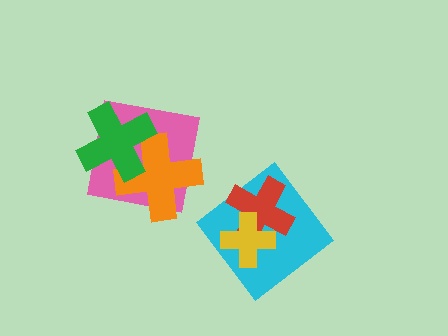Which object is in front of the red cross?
The yellow cross is in front of the red cross.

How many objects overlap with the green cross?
2 objects overlap with the green cross.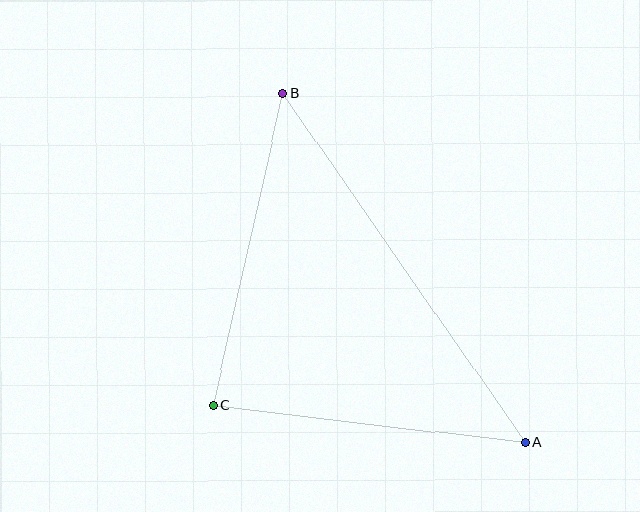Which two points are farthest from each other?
Points A and B are farthest from each other.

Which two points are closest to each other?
Points A and C are closest to each other.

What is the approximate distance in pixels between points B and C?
The distance between B and C is approximately 320 pixels.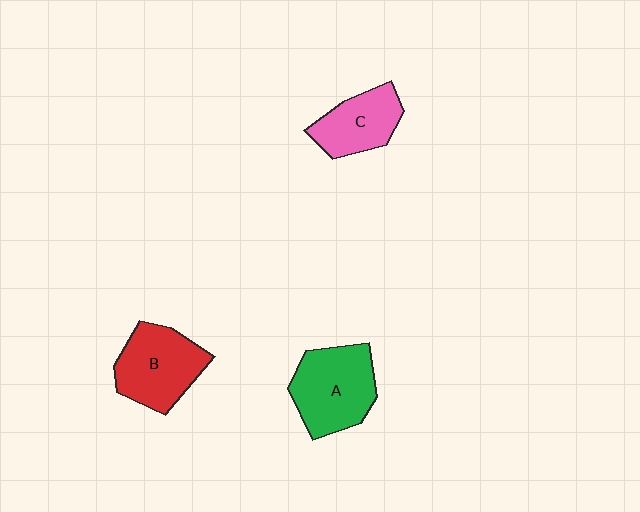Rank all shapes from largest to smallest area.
From largest to smallest: A (green), B (red), C (pink).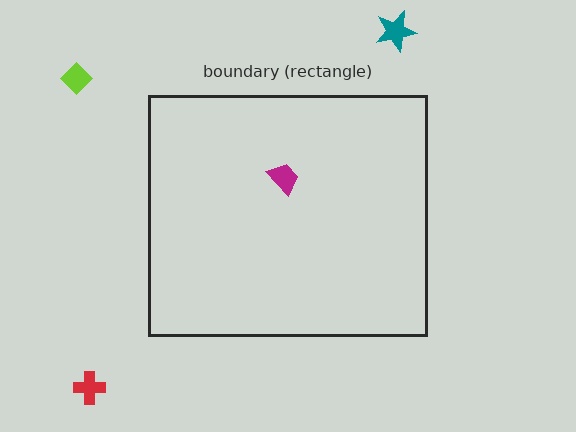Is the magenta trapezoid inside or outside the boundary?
Inside.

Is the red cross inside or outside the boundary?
Outside.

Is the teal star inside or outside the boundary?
Outside.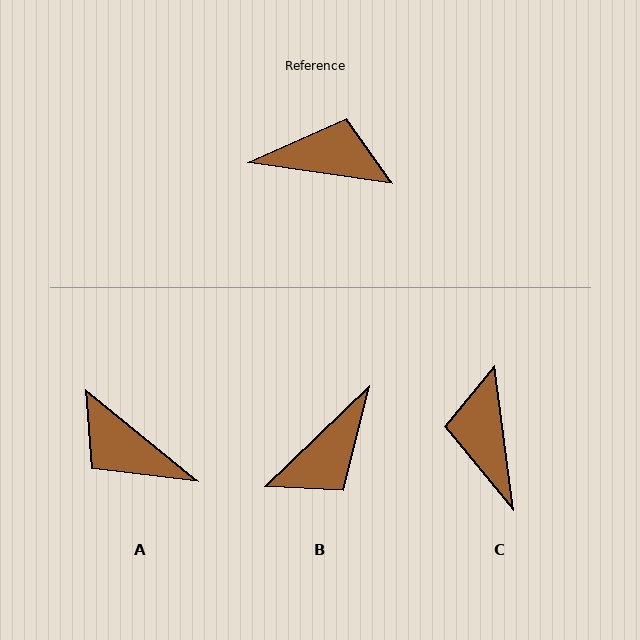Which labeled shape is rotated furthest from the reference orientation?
A, about 149 degrees away.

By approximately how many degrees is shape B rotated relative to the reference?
Approximately 128 degrees clockwise.